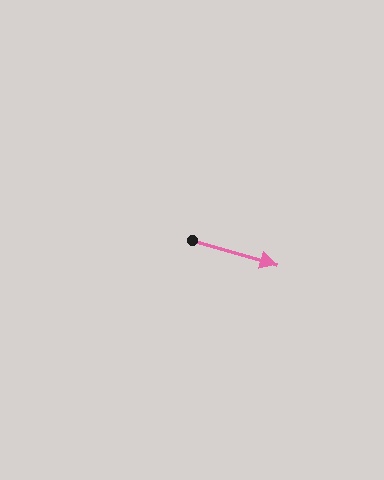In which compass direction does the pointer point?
East.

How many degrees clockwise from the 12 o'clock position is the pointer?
Approximately 106 degrees.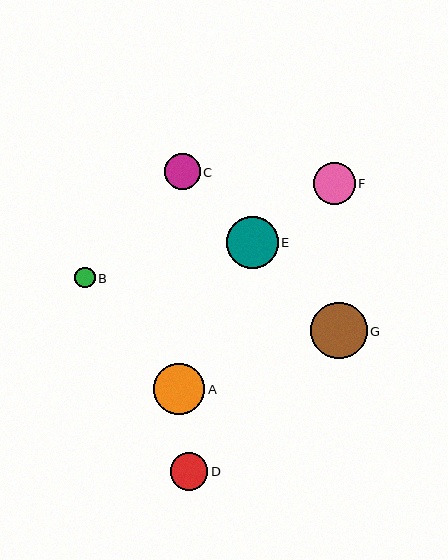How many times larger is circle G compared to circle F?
Circle G is approximately 1.4 times the size of circle F.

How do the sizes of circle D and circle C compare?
Circle D and circle C are approximately the same size.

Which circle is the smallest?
Circle B is the smallest with a size of approximately 21 pixels.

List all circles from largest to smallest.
From largest to smallest: G, E, A, F, D, C, B.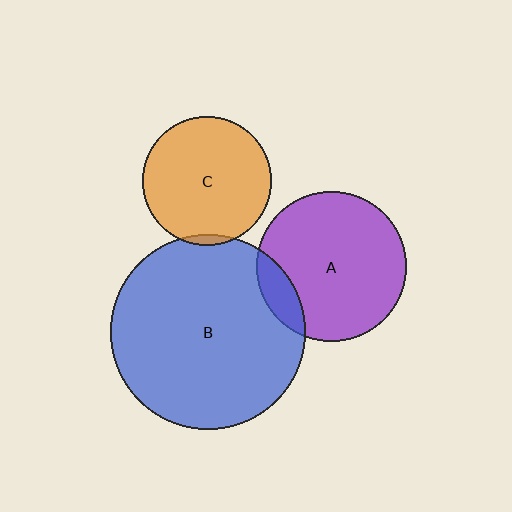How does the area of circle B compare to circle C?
Approximately 2.3 times.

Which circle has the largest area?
Circle B (blue).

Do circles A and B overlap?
Yes.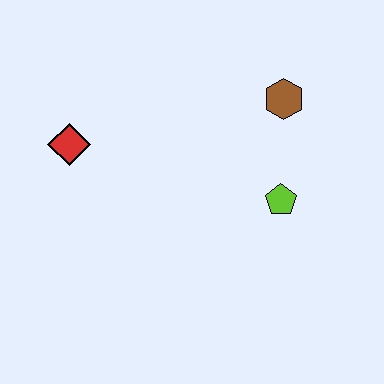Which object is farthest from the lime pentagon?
The red diamond is farthest from the lime pentagon.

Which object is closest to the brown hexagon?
The lime pentagon is closest to the brown hexagon.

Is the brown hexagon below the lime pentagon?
No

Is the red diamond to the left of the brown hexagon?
Yes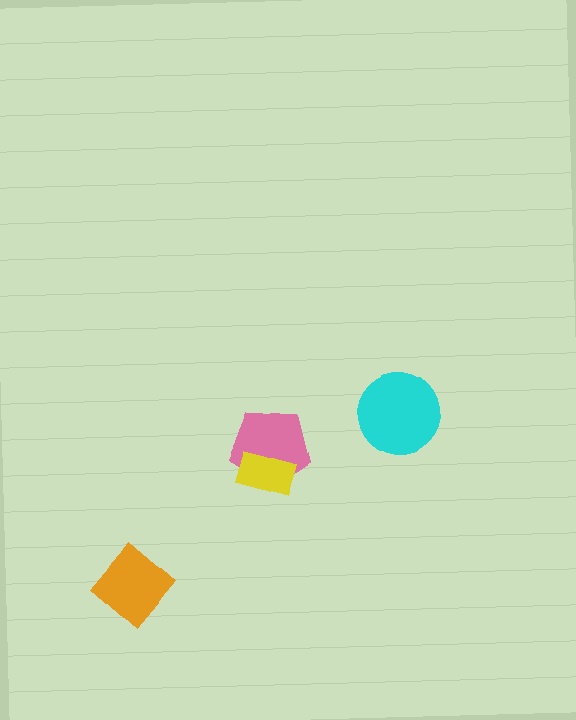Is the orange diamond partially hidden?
No, no other shape covers it.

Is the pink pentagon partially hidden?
Yes, it is partially covered by another shape.